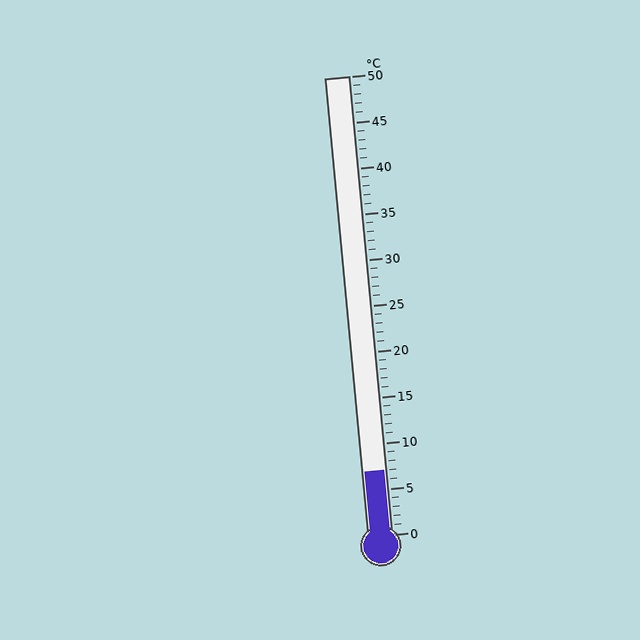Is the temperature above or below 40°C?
The temperature is below 40°C.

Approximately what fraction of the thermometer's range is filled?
The thermometer is filled to approximately 15% of its range.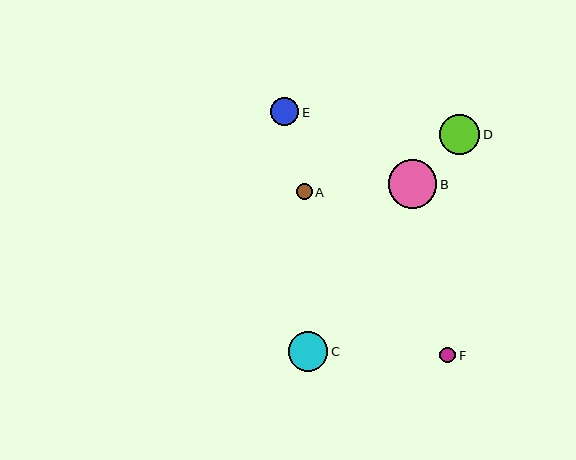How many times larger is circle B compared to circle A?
Circle B is approximately 3.1 times the size of circle A.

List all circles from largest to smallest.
From largest to smallest: B, D, C, E, F, A.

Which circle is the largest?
Circle B is the largest with a size of approximately 49 pixels.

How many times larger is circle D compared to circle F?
Circle D is approximately 2.6 times the size of circle F.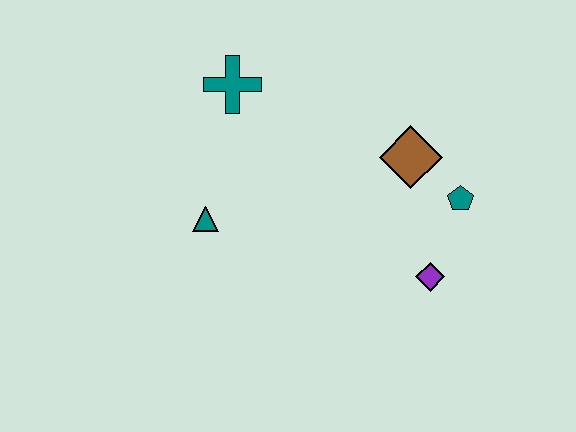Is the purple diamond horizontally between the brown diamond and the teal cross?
No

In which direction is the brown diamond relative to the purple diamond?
The brown diamond is above the purple diamond.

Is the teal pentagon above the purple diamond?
Yes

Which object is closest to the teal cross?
The teal triangle is closest to the teal cross.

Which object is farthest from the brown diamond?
The teal triangle is farthest from the brown diamond.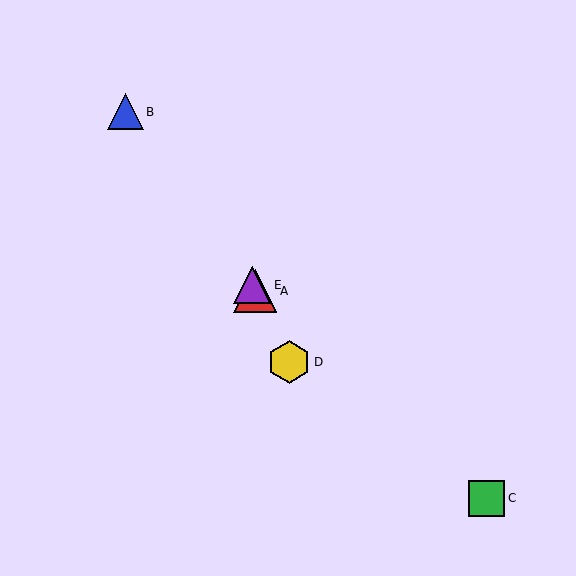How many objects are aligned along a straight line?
3 objects (A, D, E) are aligned along a straight line.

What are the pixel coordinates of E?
Object E is at (252, 285).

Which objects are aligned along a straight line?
Objects A, D, E are aligned along a straight line.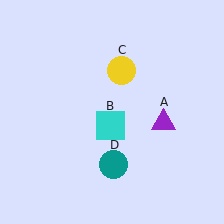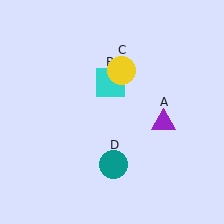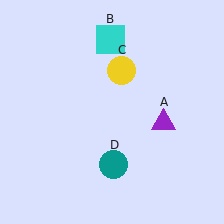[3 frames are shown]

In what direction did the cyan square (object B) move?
The cyan square (object B) moved up.